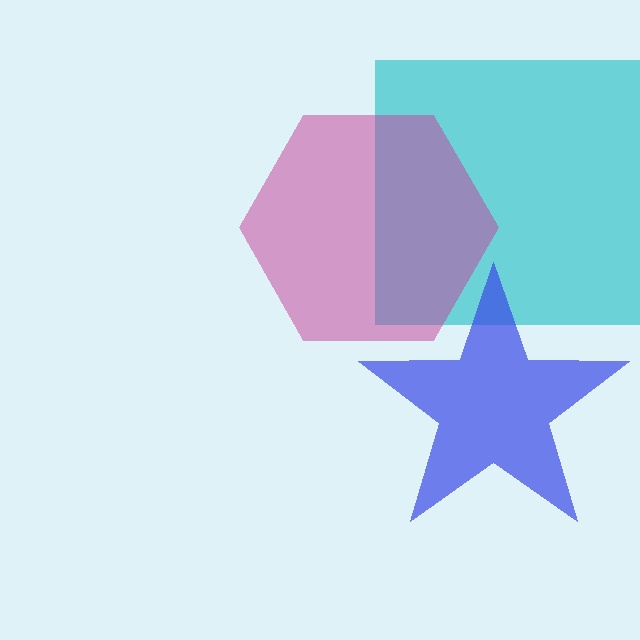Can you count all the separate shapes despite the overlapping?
Yes, there are 3 separate shapes.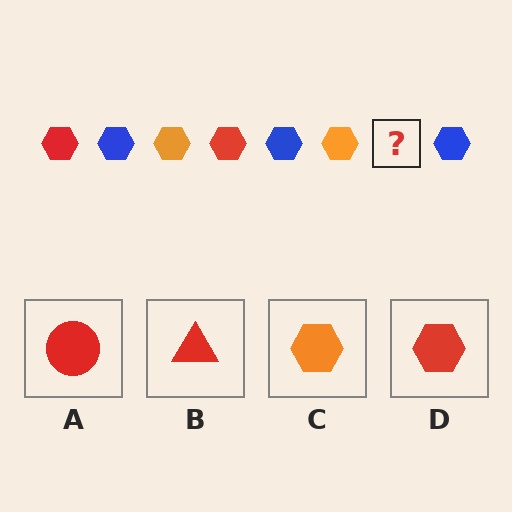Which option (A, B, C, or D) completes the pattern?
D.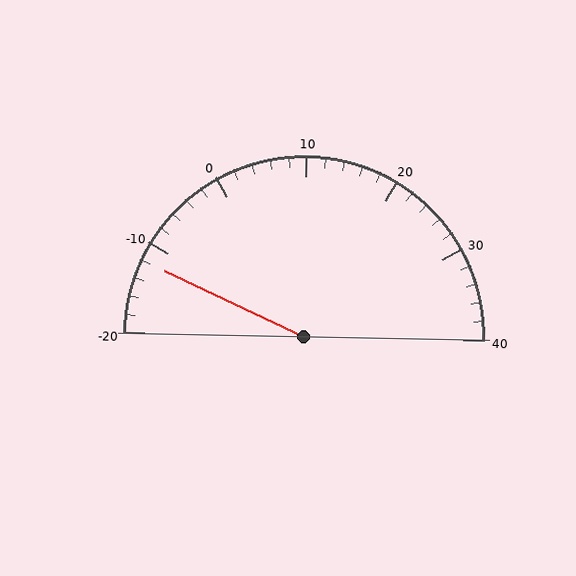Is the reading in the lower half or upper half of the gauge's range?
The reading is in the lower half of the range (-20 to 40).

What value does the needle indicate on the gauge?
The needle indicates approximately -12.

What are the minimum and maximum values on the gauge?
The gauge ranges from -20 to 40.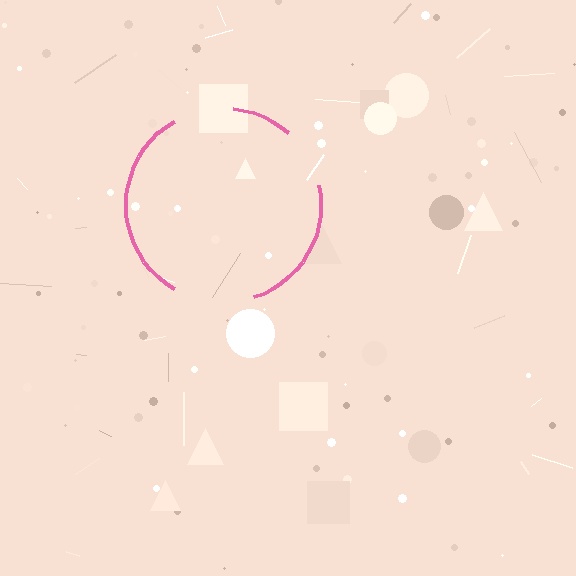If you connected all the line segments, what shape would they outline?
They would outline a circle.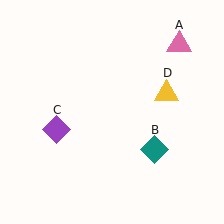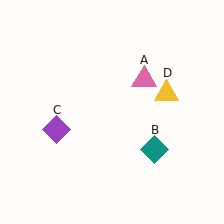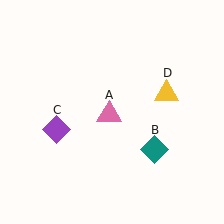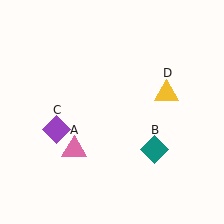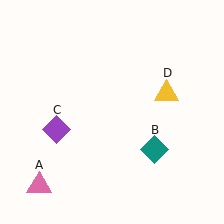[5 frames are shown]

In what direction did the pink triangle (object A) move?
The pink triangle (object A) moved down and to the left.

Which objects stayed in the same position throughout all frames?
Teal diamond (object B) and purple diamond (object C) and yellow triangle (object D) remained stationary.